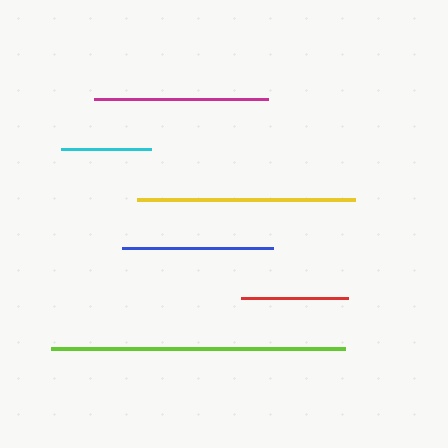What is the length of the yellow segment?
The yellow segment is approximately 218 pixels long.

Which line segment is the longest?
The lime line is the longest at approximately 294 pixels.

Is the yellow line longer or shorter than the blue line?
The yellow line is longer than the blue line.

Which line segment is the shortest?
The cyan line is the shortest at approximately 90 pixels.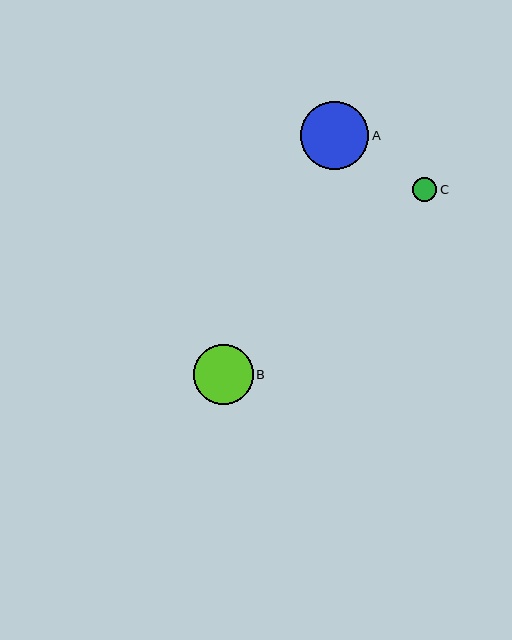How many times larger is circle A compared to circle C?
Circle A is approximately 2.8 times the size of circle C.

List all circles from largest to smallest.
From largest to smallest: A, B, C.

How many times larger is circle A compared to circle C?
Circle A is approximately 2.8 times the size of circle C.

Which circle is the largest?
Circle A is the largest with a size of approximately 68 pixels.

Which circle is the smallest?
Circle C is the smallest with a size of approximately 24 pixels.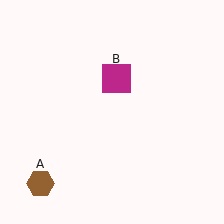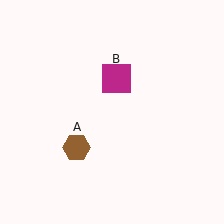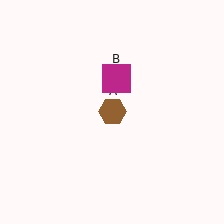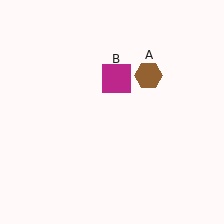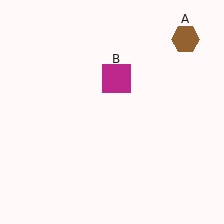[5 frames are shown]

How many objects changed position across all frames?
1 object changed position: brown hexagon (object A).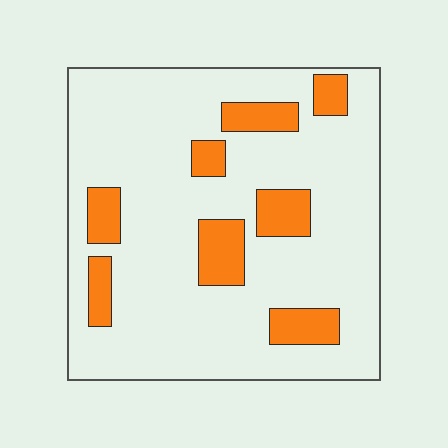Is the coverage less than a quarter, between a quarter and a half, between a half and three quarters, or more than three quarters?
Less than a quarter.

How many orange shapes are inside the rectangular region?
8.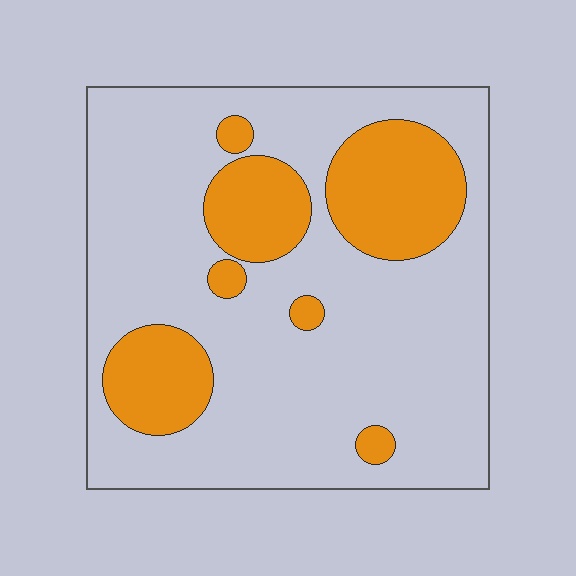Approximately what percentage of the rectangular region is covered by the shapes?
Approximately 25%.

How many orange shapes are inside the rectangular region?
7.